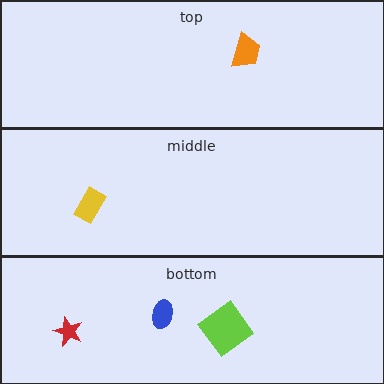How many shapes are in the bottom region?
3.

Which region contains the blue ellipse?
The bottom region.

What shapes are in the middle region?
The yellow rectangle.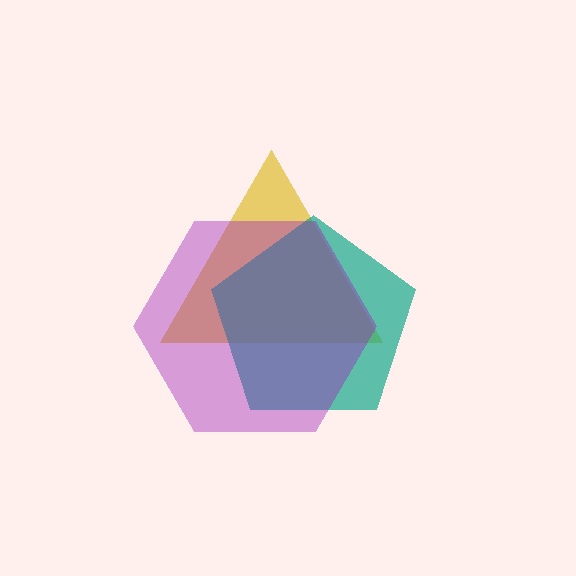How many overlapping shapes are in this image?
There are 3 overlapping shapes in the image.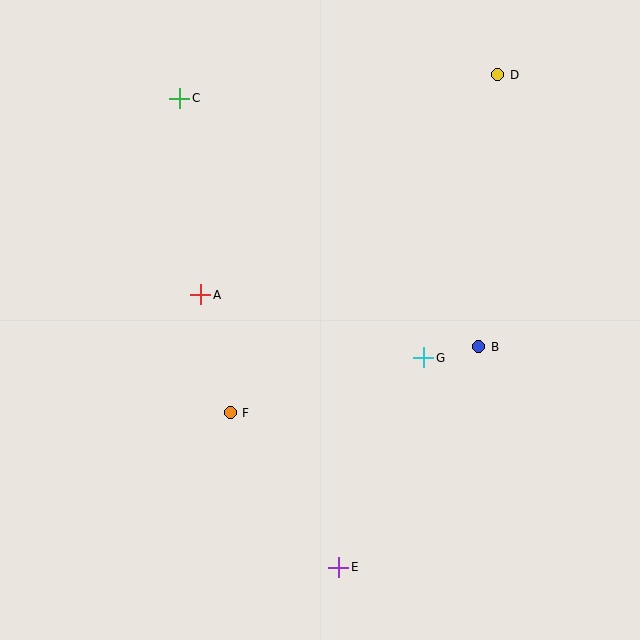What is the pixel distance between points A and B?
The distance between A and B is 283 pixels.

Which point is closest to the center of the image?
Point G at (424, 358) is closest to the center.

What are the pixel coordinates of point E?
Point E is at (339, 567).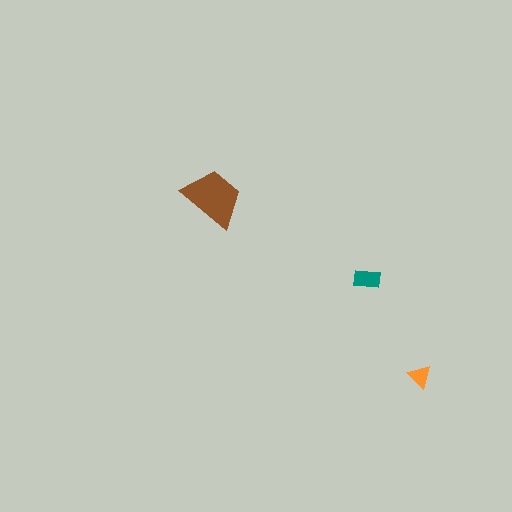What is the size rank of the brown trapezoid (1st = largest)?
1st.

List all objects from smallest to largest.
The orange triangle, the teal rectangle, the brown trapezoid.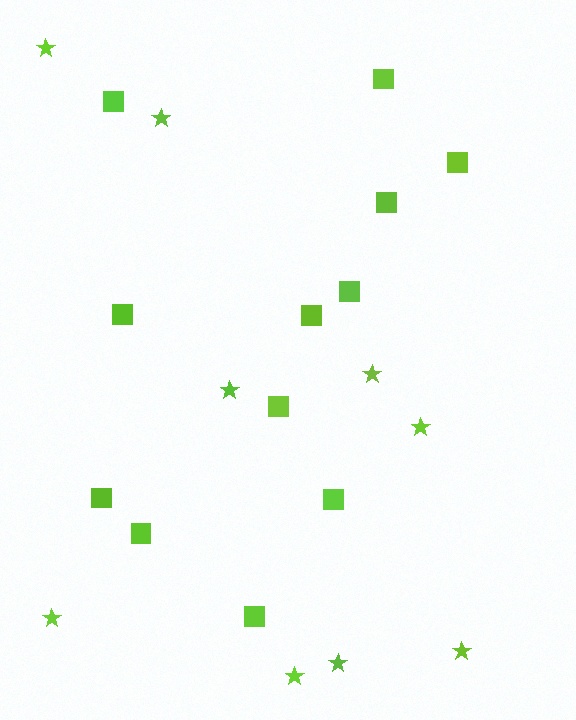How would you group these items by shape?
There are 2 groups: one group of squares (12) and one group of stars (9).